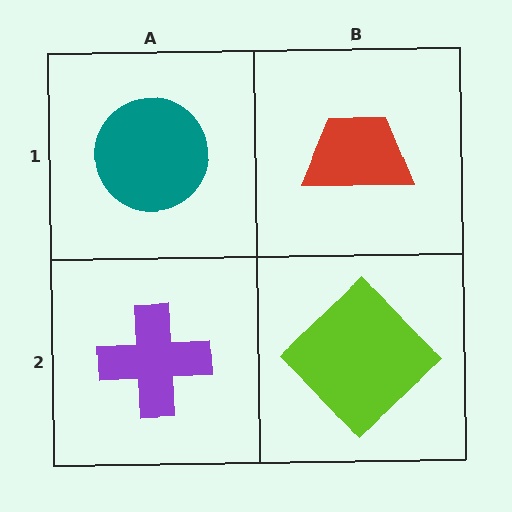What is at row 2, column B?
A lime diamond.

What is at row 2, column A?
A purple cross.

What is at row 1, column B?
A red trapezoid.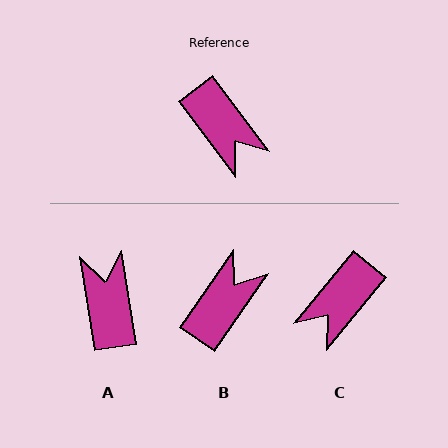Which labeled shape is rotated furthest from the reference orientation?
A, about 152 degrees away.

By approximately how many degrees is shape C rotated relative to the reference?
Approximately 77 degrees clockwise.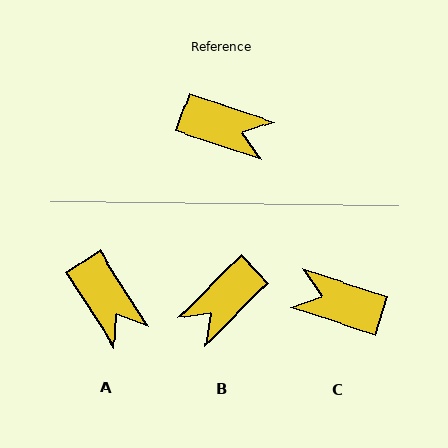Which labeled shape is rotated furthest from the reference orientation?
C, about 179 degrees away.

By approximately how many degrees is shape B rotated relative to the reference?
Approximately 116 degrees clockwise.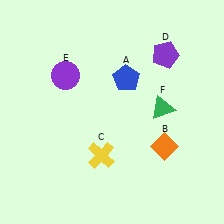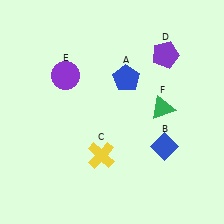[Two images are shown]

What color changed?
The diamond (B) changed from orange in Image 1 to blue in Image 2.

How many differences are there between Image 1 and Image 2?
There is 1 difference between the two images.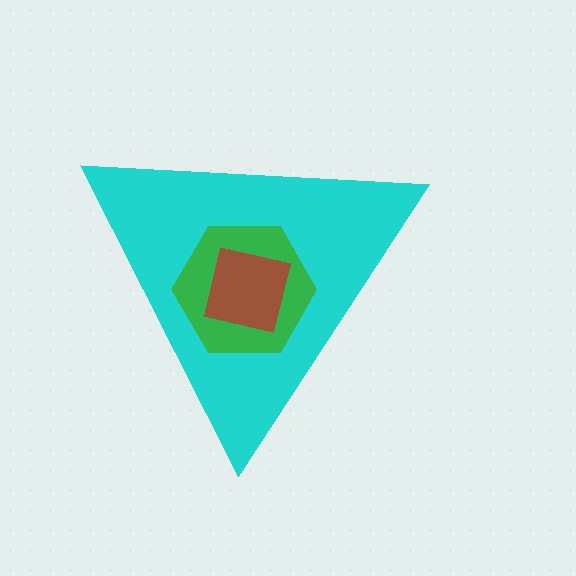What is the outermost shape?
The cyan triangle.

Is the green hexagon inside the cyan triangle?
Yes.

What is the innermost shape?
The brown square.